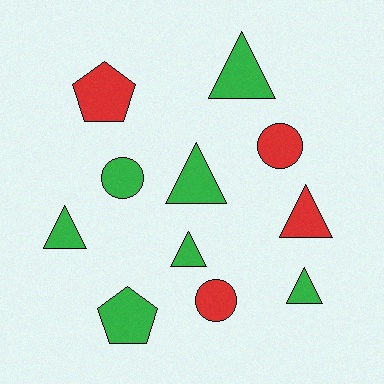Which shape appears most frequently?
Triangle, with 6 objects.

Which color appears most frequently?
Green, with 7 objects.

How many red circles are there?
There are 2 red circles.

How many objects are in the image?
There are 11 objects.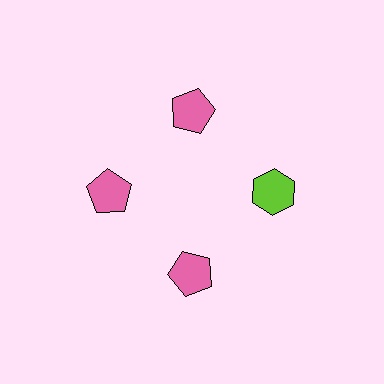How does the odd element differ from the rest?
It differs in both color (lime instead of pink) and shape (hexagon instead of pentagon).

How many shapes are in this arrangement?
There are 4 shapes arranged in a ring pattern.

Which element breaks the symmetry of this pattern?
The lime hexagon at roughly the 3 o'clock position breaks the symmetry. All other shapes are pink pentagons.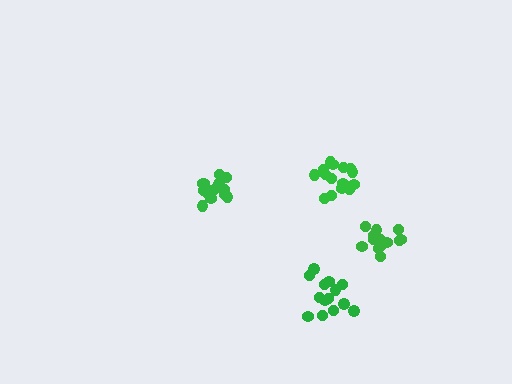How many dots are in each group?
Group 1: 15 dots, Group 2: 16 dots, Group 3: 14 dots, Group 4: 13 dots (58 total).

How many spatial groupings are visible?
There are 4 spatial groupings.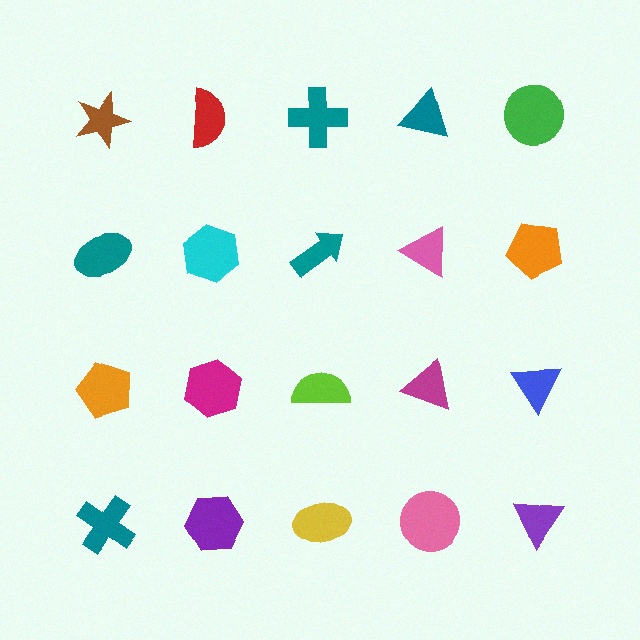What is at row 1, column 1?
A brown star.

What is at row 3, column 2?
A magenta hexagon.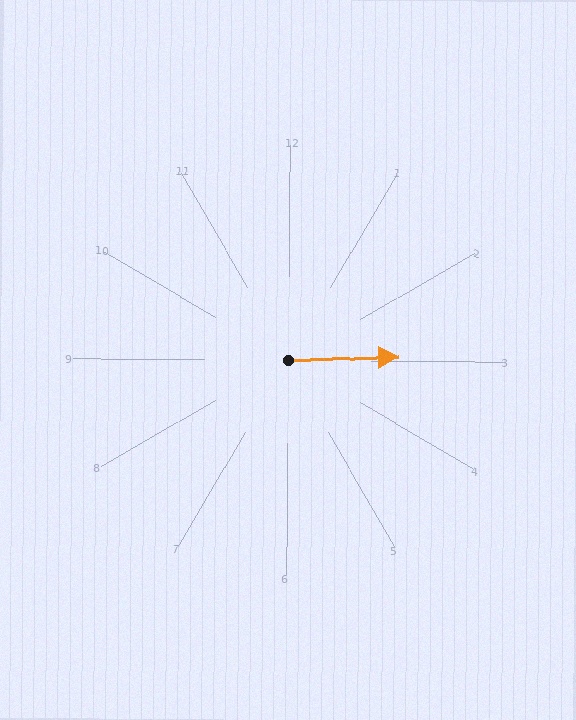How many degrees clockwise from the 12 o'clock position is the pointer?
Approximately 88 degrees.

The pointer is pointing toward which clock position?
Roughly 3 o'clock.